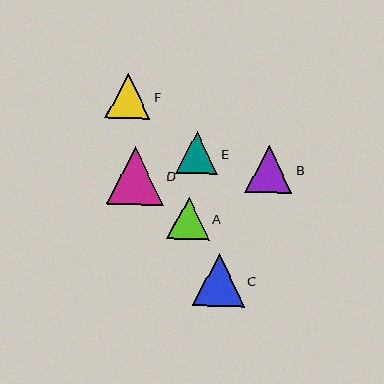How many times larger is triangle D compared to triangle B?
Triangle D is approximately 1.2 times the size of triangle B.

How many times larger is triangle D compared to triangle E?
Triangle D is approximately 1.4 times the size of triangle E.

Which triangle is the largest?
Triangle D is the largest with a size of approximately 57 pixels.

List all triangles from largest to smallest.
From largest to smallest: D, C, B, F, A, E.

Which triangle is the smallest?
Triangle E is the smallest with a size of approximately 42 pixels.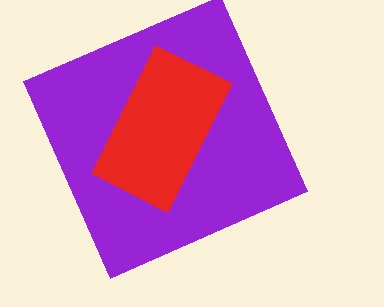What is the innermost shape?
The red rectangle.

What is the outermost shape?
The purple square.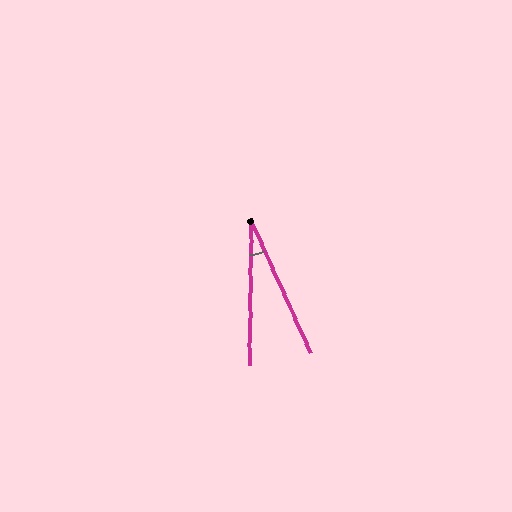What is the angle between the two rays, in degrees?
Approximately 25 degrees.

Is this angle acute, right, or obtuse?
It is acute.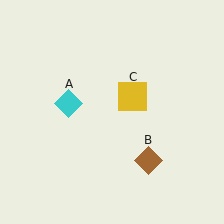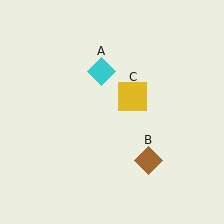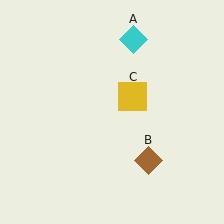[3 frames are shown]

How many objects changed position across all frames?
1 object changed position: cyan diamond (object A).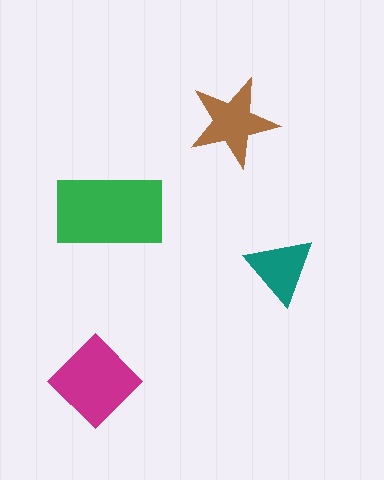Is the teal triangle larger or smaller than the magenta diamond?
Smaller.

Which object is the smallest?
The teal triangle.